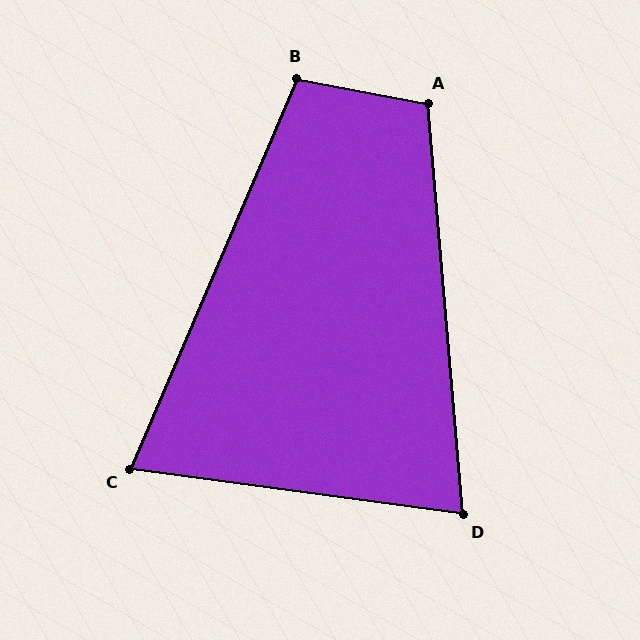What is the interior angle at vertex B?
Approximately 103 degrees (obtuse).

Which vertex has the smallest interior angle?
C, at approximately 75 degrees.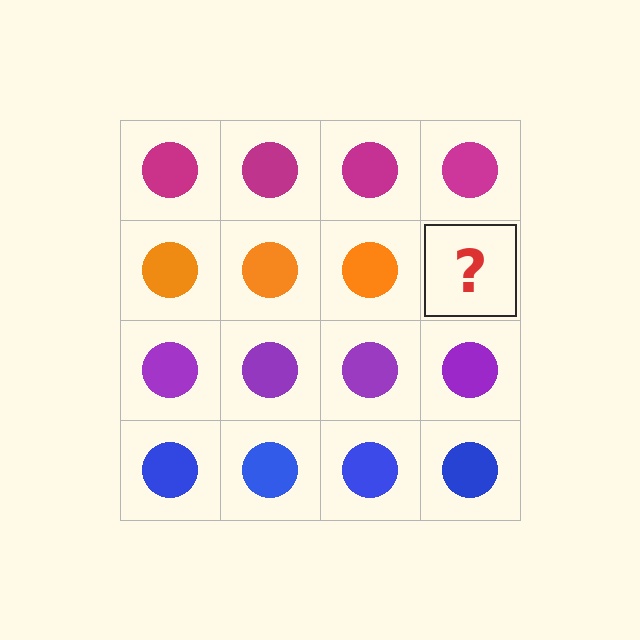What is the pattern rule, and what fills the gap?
The rule is that each row has a consistent color. The gap should be filled with an orange circle.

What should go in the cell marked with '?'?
The missing cell should contain an orange circle.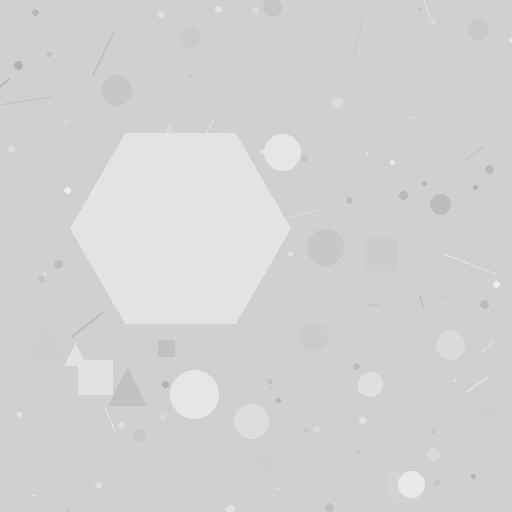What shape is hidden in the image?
A hexagon is hidden in the image.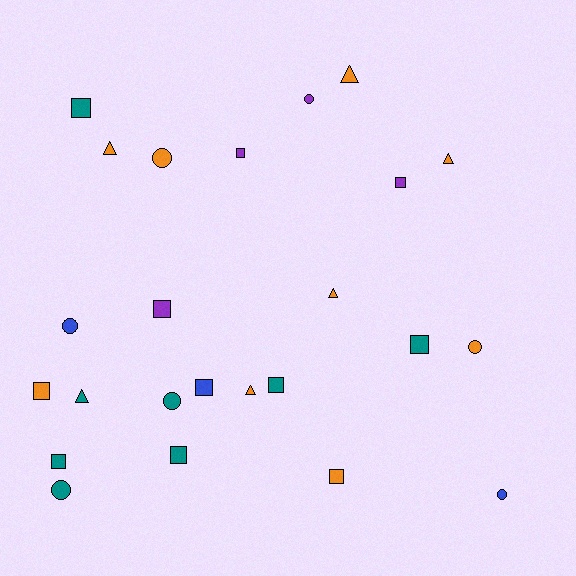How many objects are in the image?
There are 24 objects.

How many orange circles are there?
There are 2 orange circles.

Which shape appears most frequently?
Square, with 11 objects.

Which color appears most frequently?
Orange, with 9 objects.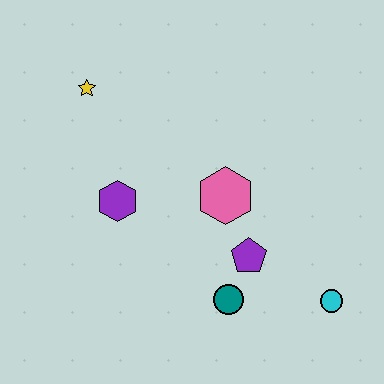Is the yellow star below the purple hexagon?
No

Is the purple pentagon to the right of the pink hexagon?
Yes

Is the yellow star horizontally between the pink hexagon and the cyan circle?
No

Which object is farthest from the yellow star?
The cyan circle is farthest from the yellow star.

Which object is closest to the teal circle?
The purple pentagon is closest to the teal circle.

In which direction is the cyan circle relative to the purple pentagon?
The cyan circle is to the right of the purple pentagon.